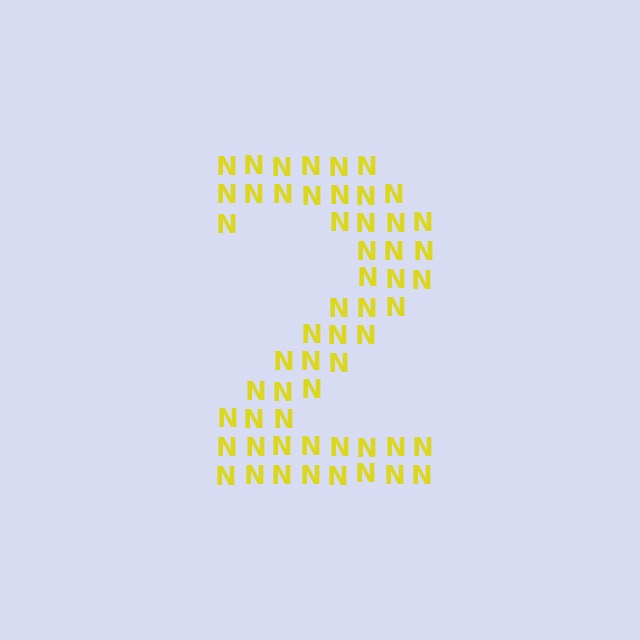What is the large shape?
The large shape is the digit 2.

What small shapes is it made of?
It is made of small letter N's.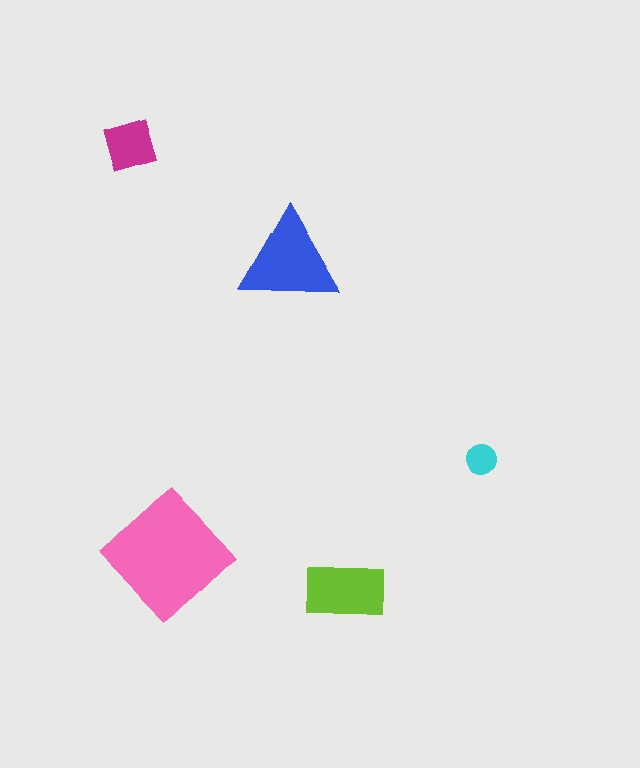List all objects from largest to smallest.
The pink diamond, the blue triangle, the lime rectangle, the magenta diamond, the cyan circle.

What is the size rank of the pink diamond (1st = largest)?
1st.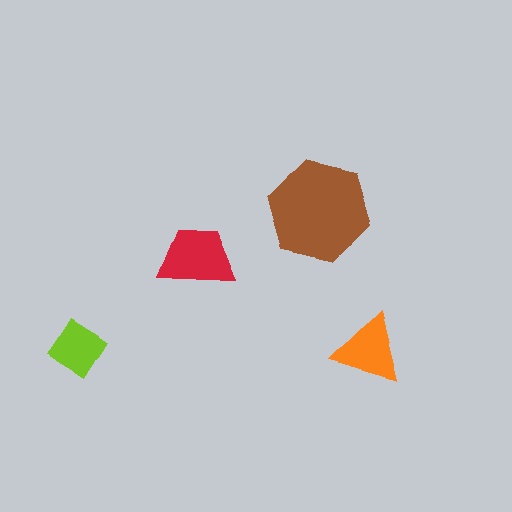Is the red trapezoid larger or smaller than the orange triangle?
Larger.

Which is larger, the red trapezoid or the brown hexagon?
The brown hexagon.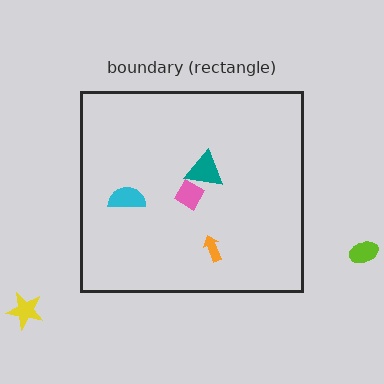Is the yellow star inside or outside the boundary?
Outside.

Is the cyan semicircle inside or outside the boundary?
Inside.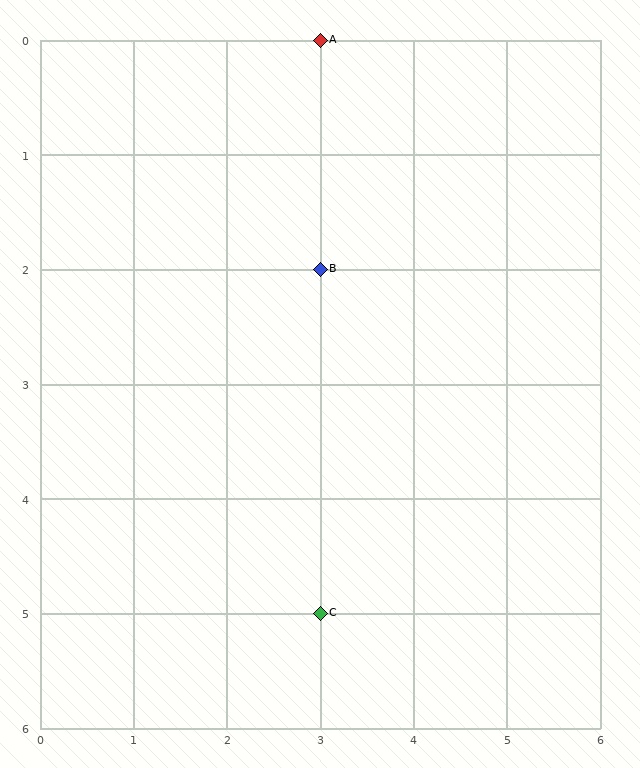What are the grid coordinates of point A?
Point A is at grid coordinates (3, 0).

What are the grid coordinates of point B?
Point B is at grid coordinates (3, 2).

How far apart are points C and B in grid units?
Points C and B are 3 rows apart.